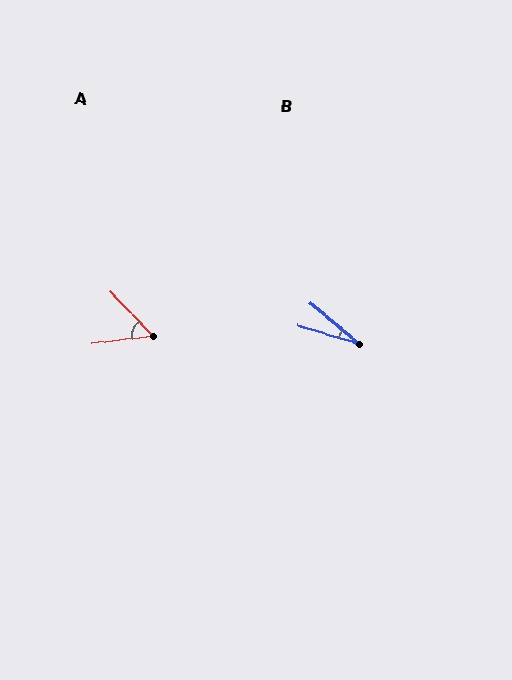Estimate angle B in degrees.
Approximately 23 degrees.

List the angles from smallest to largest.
B (23°), A (53°).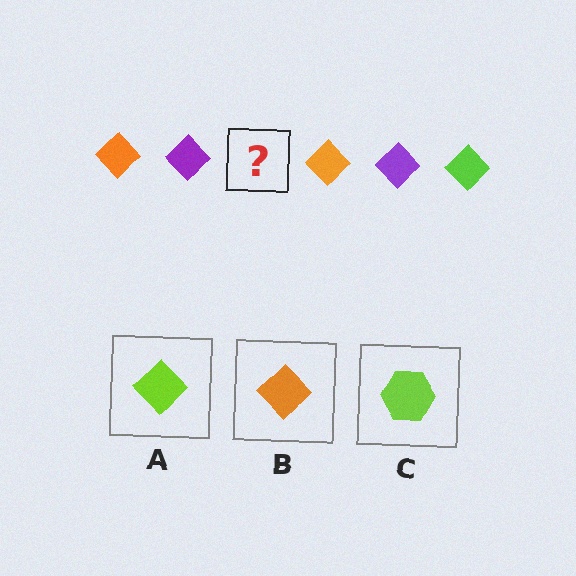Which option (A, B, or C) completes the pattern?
A.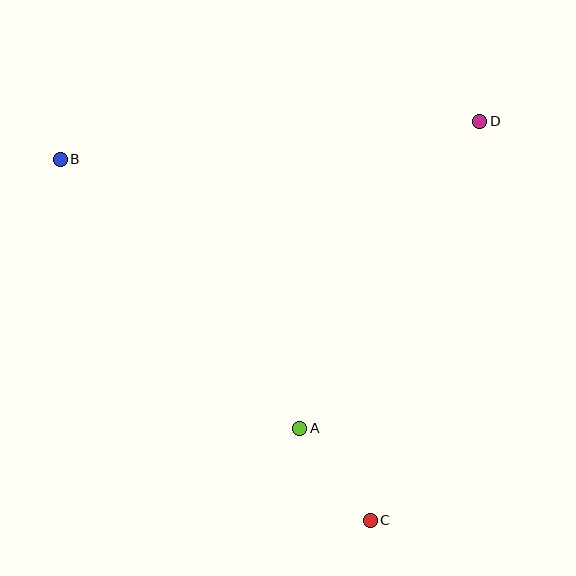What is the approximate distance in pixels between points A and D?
The distance between A and D is approximately 356 pixels.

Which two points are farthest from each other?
Points B and C are farthest from each other.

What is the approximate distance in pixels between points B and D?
The distance between B and D is approximately 421 pixels.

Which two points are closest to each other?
Points A and C are closest to each other.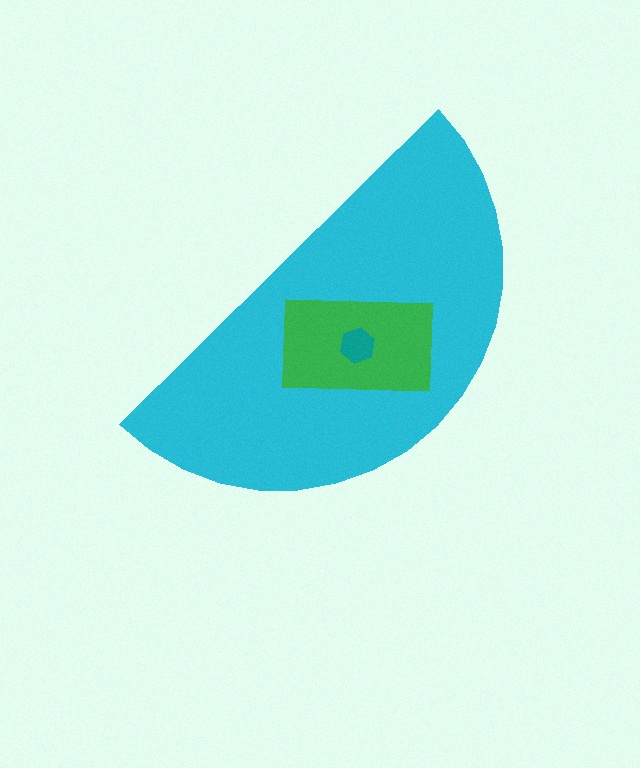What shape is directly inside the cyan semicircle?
The green rectangle.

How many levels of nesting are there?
3.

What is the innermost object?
The teal hexagon.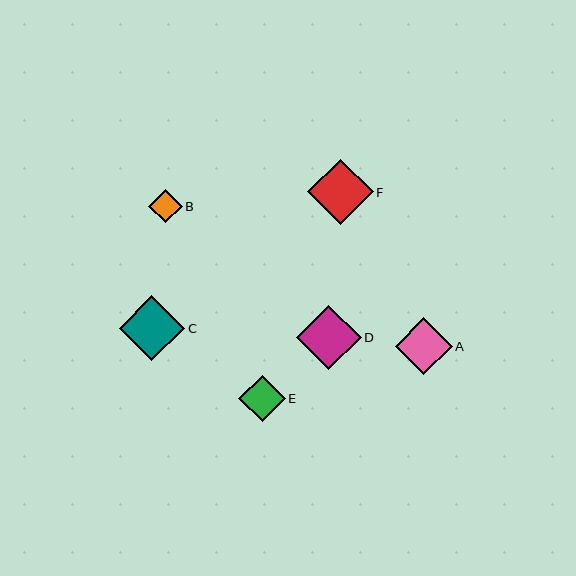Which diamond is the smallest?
Diamond B is the smallest with a size of approximately 34 pixels.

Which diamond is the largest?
Diamond F is the largest with a size of approximately 66 pixels.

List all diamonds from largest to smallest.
From largest to smallest: F, C, D, A, E, B.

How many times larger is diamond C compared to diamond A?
Diamond C is approximately 1.1 times the size of diamond A.